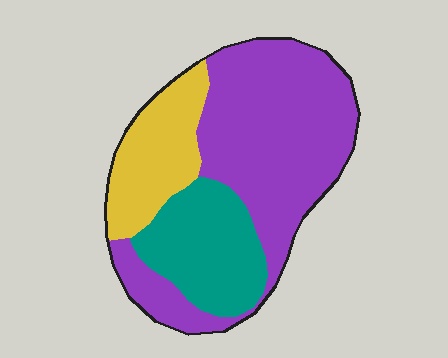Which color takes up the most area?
Purple, at roughly 55%.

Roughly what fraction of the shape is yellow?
Yellow takes up about one fifth (1/5) of the shape.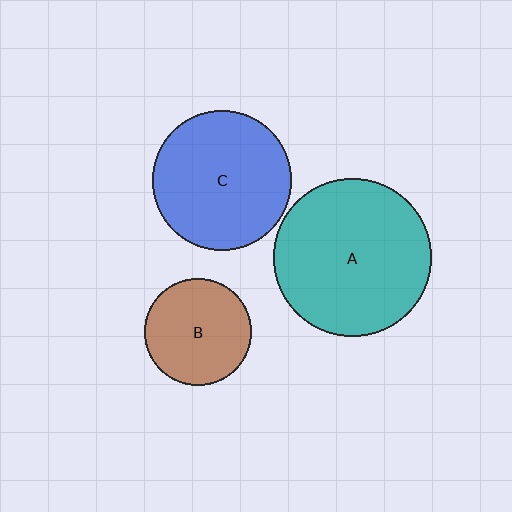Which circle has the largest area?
Circle A (teal).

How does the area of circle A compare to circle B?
Approximately 2.2 times.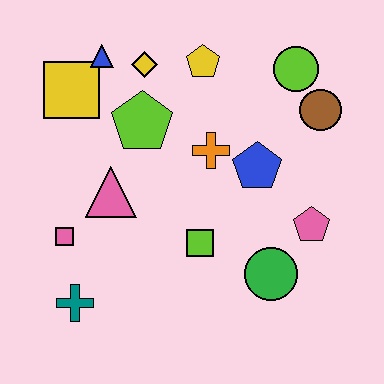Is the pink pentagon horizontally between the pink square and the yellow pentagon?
No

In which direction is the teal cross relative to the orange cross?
The teal cross is below the orange cross.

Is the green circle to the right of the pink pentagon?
No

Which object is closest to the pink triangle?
The pink square is closest to the pink triangle.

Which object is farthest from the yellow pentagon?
The teal cross is farthest from the yellow pentagon.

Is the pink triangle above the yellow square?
No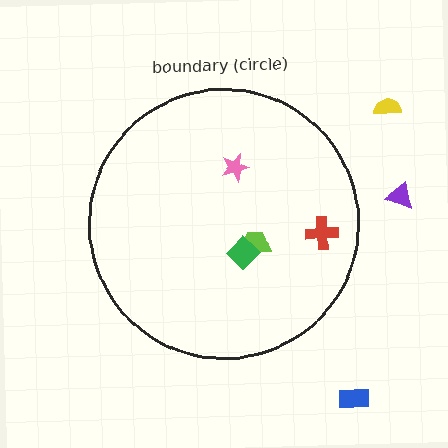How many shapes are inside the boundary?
4 inside, 3 outside.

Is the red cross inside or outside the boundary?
Inside.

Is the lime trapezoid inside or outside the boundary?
Inside.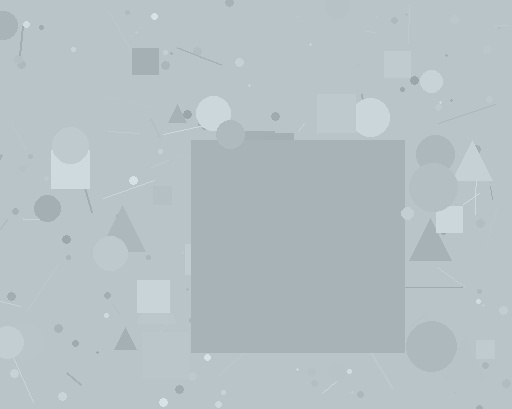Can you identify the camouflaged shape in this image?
The camouflaged shape is a square.